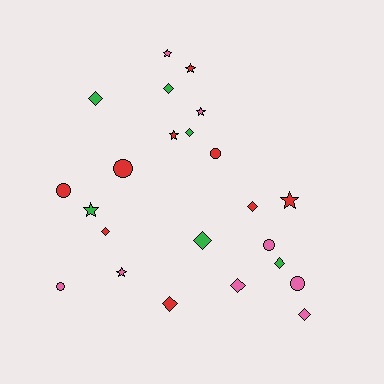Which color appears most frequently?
Red, with 9 objects.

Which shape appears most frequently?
Diamond, with 10 objects.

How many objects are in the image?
There are 23 objects.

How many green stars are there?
There is 1 green star.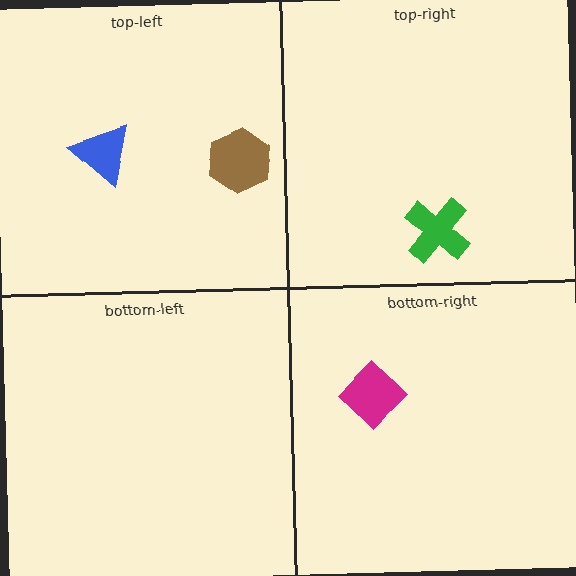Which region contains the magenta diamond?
The bottom-right region.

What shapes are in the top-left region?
The blue triangle, the brown hexagon.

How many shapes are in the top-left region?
2.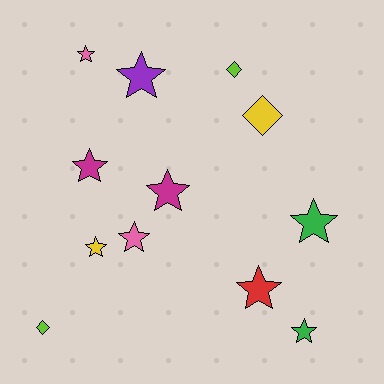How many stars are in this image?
There are 9 stars.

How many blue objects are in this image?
There are no blue objects.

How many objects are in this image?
There are 12 objects.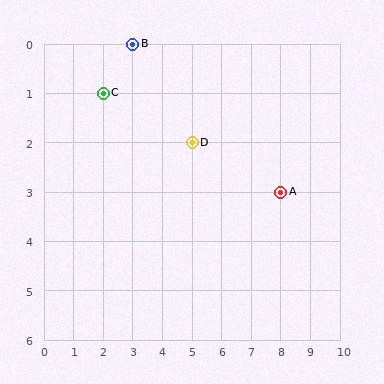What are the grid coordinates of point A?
Point A is at grid coordinates (8, 3).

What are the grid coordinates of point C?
Point C is at grid coordinates (2, 1).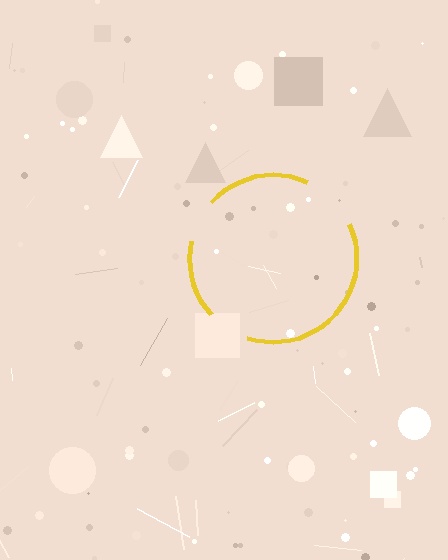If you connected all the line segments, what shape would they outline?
They would outline a circle.